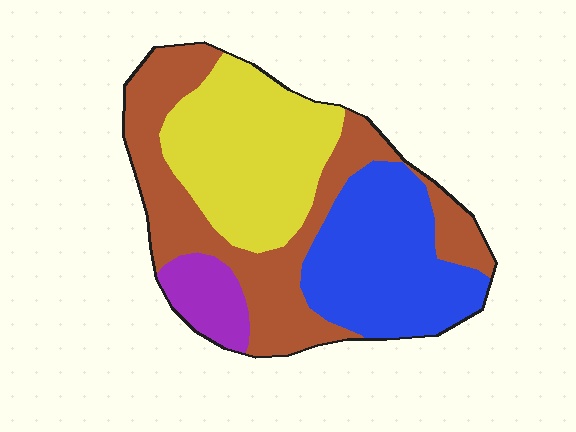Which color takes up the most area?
Brown, at roughly 35%.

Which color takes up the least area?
Purple, at roughly 10%.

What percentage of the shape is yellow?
Yellow covers 30% of the shape.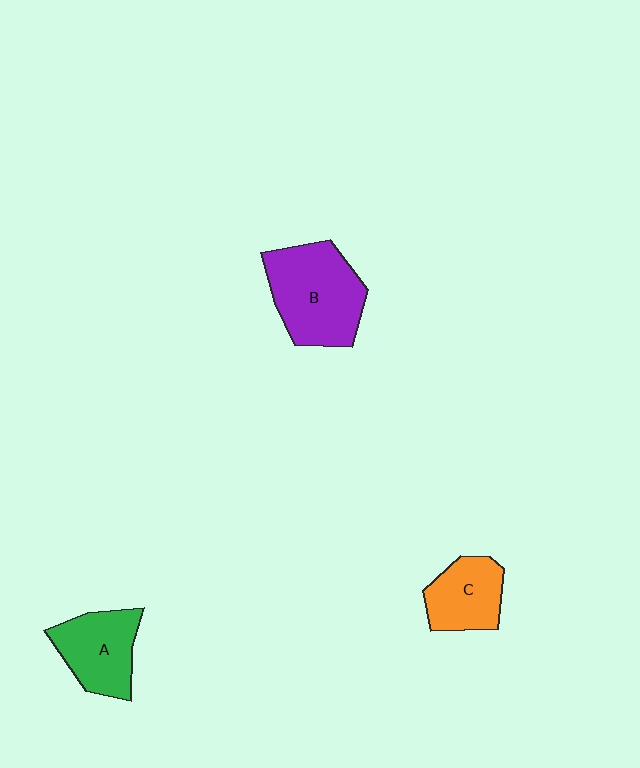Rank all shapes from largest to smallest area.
From largest to smallest: B (purple), A (green), C (orange).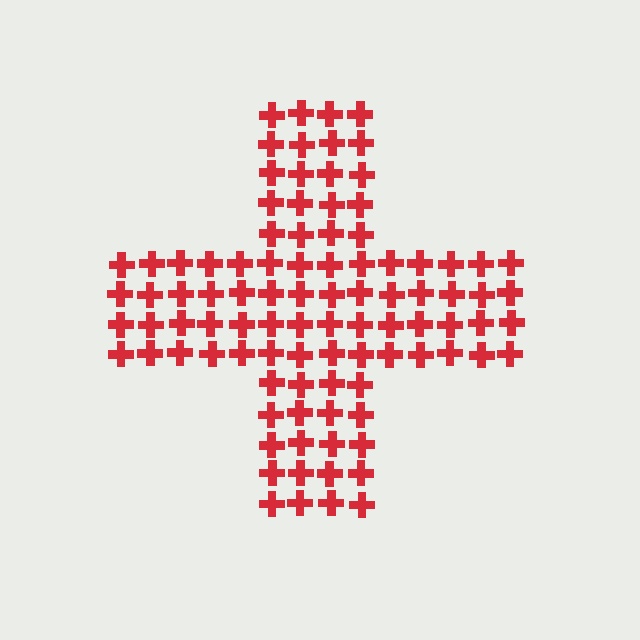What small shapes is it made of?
It is made of small crosses.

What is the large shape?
The large shape is a cross.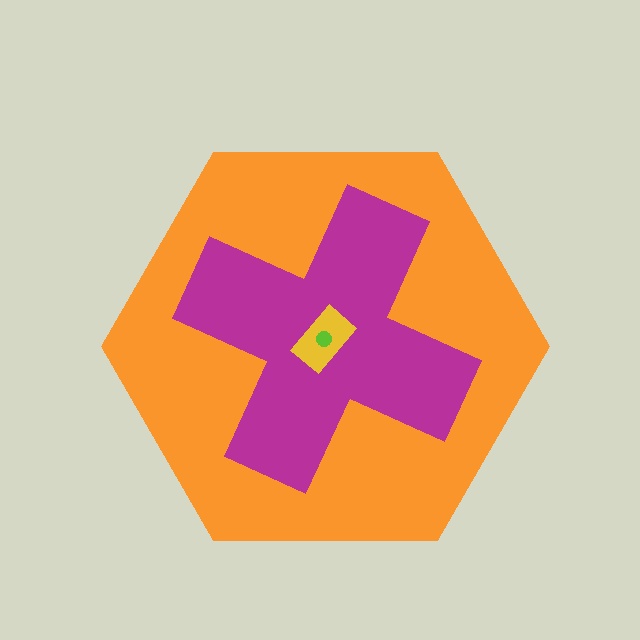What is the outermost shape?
The orange hexagon.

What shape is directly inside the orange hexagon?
The magenta cross.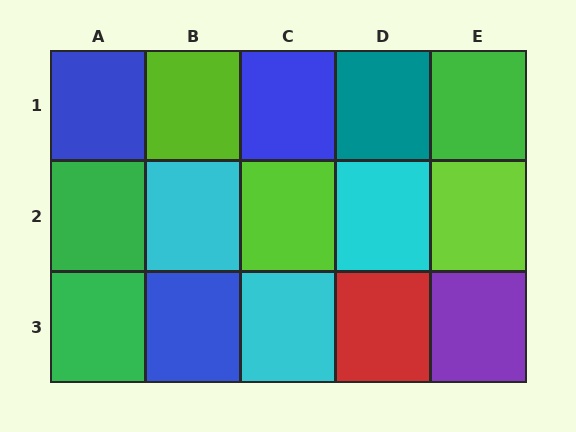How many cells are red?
1 cell is red.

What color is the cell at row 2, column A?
Green.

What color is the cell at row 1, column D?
Teal.